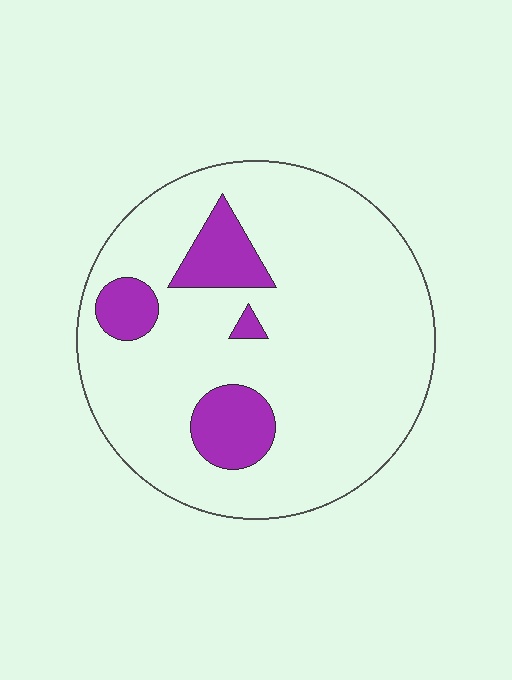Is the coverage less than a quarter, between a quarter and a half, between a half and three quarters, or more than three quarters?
Less than a quarter.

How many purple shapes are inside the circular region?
4.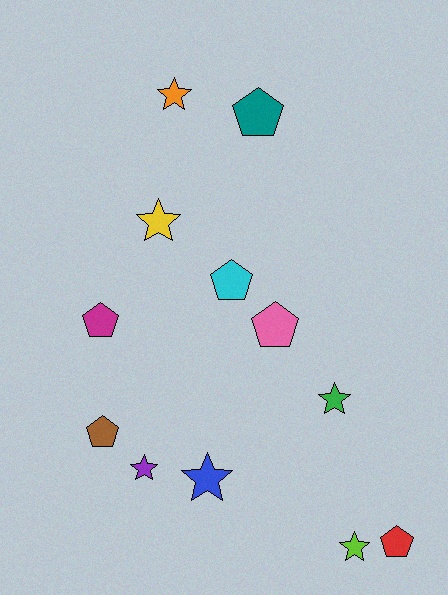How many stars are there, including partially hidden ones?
There are 6 stars.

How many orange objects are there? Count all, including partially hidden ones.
There is 1 orange object.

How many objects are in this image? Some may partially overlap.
There are 12 objects.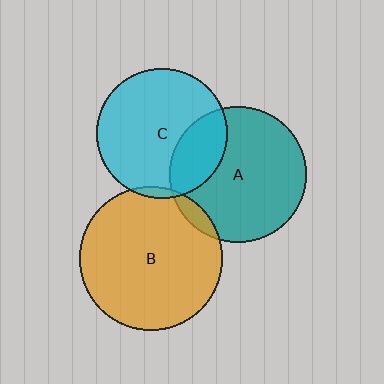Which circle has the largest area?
Circle B (orange).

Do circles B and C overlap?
Yes.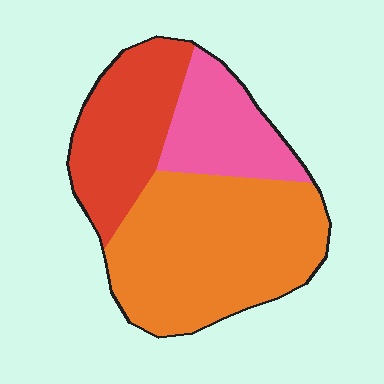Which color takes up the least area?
Pink, at roughly 20%.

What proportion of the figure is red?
Red takes up between a sixth and a third of the figure.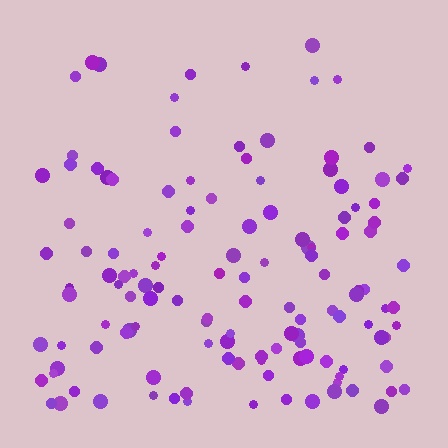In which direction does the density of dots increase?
From top to bottom, with the bottom side densest.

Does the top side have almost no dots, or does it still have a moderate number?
Still a moderate number, just noticeably fewer than the bottom.